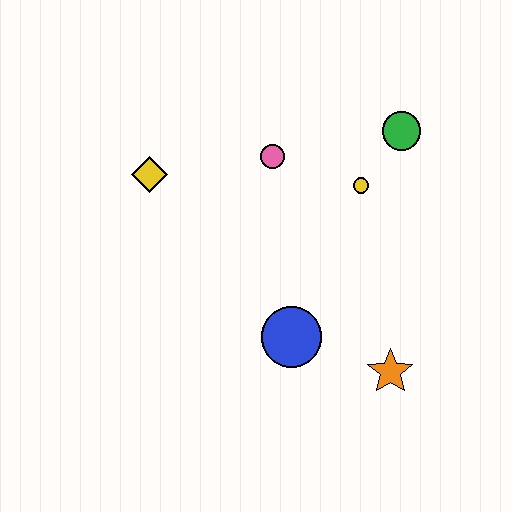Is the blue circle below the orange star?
No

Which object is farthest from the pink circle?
The orange star is farthest from the pink circle.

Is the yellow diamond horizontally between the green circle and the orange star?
No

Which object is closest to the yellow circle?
The green circle is closest to the yellow circle.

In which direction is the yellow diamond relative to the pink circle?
The yellow diamond is to the left of the pink circle.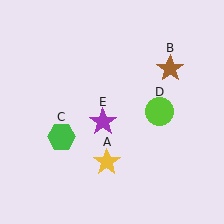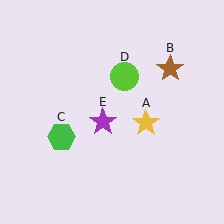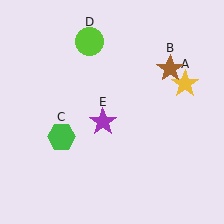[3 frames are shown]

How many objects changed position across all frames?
2 objects changed position: yellow star (object A), lime circle (object D).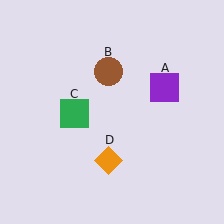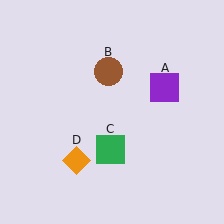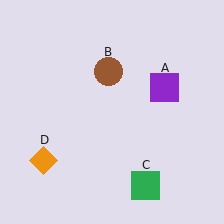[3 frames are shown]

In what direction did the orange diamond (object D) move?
The orange diamond (object D) moved left.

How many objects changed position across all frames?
2 objects changed position: green square (object C), orange diamond (object D).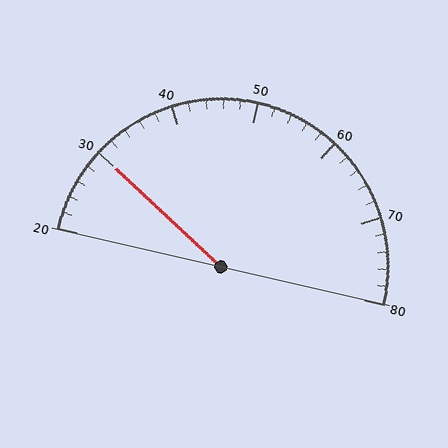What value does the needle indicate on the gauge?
The needle indicates approximately 30.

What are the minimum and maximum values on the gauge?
The gauge ranges from 20 to 80.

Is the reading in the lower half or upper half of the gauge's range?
The reading is in the lower half of the range (20 to 80).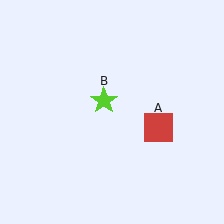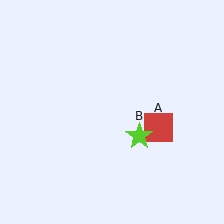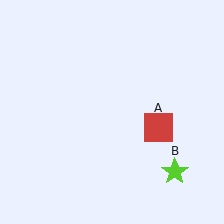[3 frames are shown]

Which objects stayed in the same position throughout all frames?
Red square (object A) remained stationary.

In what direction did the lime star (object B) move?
The lime star (object B) moved down and to the right.